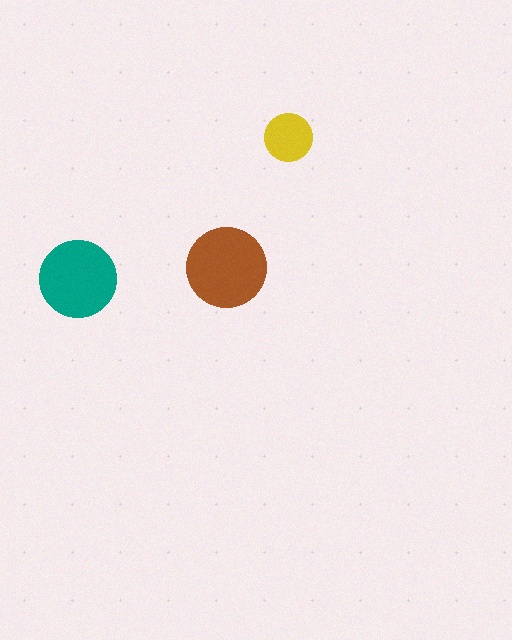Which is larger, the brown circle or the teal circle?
The brown one.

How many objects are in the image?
There are 3 objects in the image.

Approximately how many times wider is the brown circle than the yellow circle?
About 1.5 times wider.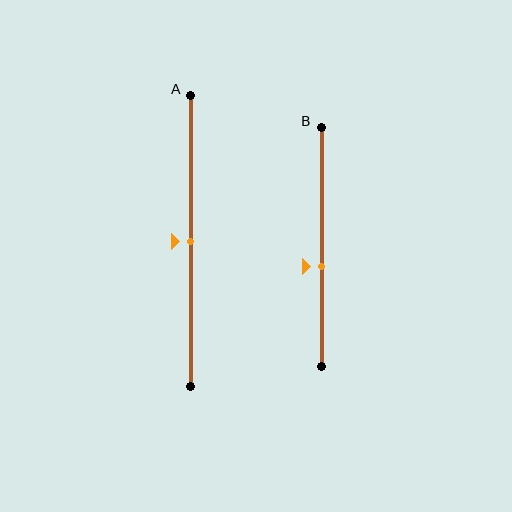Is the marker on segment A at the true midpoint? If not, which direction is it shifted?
Yes, the marker on segment A is at the true midpoint.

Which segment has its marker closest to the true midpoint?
Segment A has its marker closest to the true midpoint.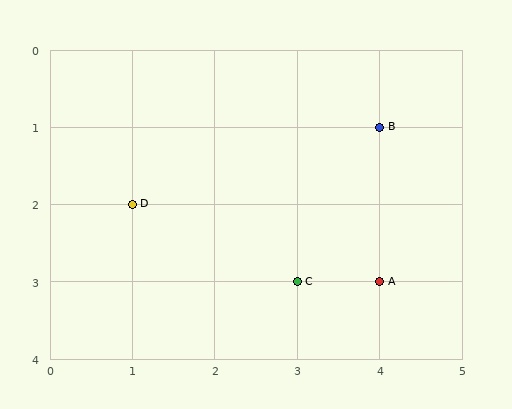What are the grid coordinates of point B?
Point B is at grid coordinates (4, 1).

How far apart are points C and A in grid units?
Points C and A are 1 column apart.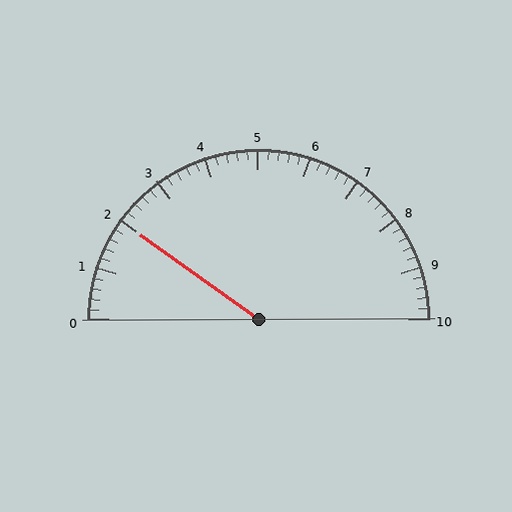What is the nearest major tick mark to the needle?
The nearest major tick mark is 2.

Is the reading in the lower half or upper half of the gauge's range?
The reading is in the lower half of the range (0 to 10).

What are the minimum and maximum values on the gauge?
The gauge ranges from 0 to 10.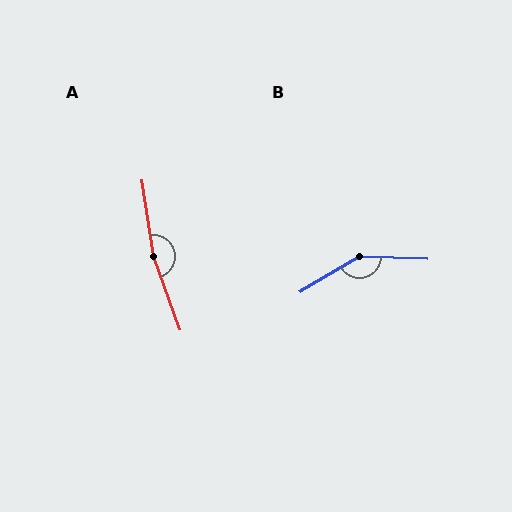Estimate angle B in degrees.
Approximately 147 degrees.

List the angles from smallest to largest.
B (147°), A (169°).